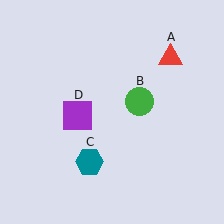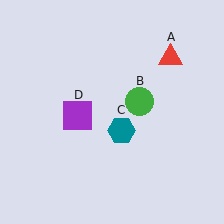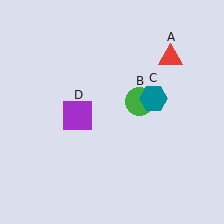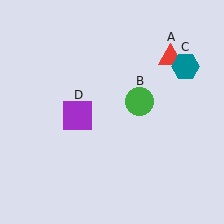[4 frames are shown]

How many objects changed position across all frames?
1 object changed position: teal hexagon (object C).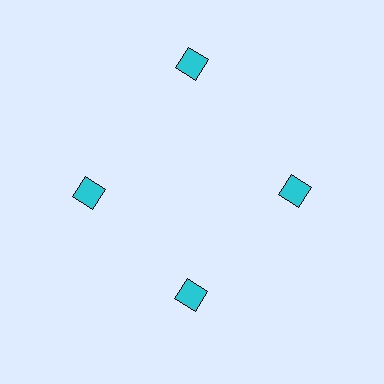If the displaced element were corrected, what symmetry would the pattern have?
It would have 4-fold rotational symmetry — the pattern would map onto itself every 90 degrees.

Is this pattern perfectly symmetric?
No. The 4 cyan diamonds are arranged in a ring, but one element near the 12 o'clock position is pushed outward from the center, breaking the 4-fold rotational symmetry.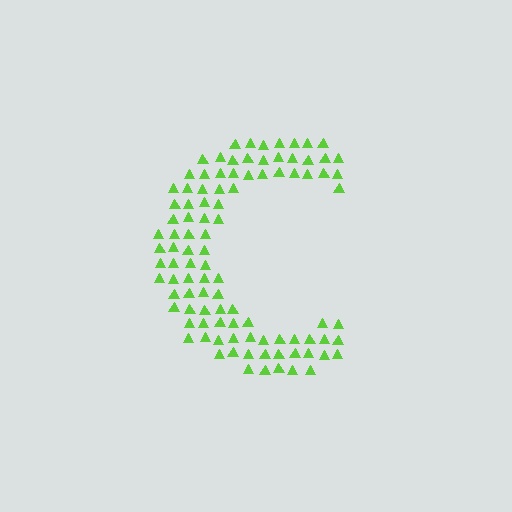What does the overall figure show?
The overall figure shows the letter C.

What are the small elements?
The small elements are triangles.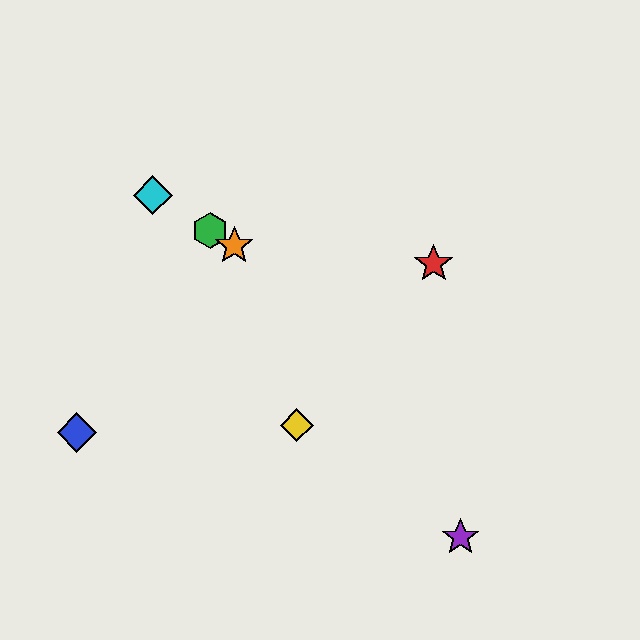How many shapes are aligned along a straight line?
3 shapes (the green hexagon, the orange star, the cyan diamond) are aligned along a straight line.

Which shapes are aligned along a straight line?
The green hexagon, the orange star, the cyan diamond are aligned along a straight line.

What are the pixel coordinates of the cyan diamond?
The cyan diamond is at (153, 195).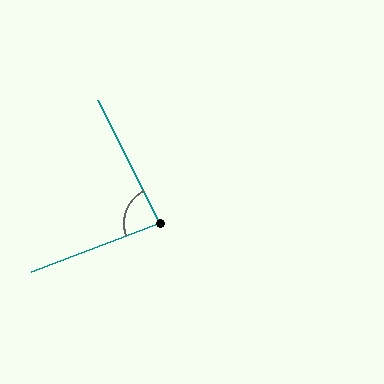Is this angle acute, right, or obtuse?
It is acute.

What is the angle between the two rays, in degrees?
Approximately 84 degrees.